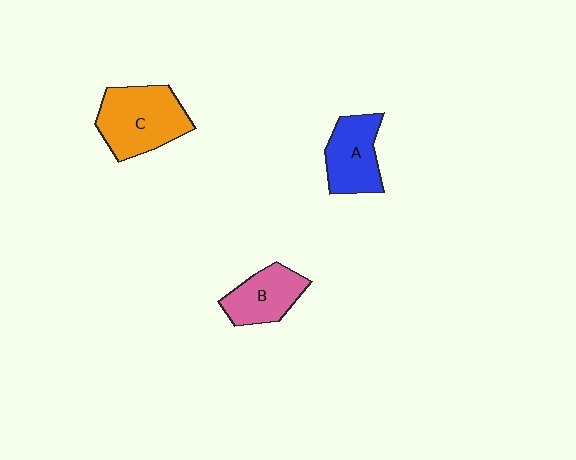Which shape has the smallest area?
Shape B (pink).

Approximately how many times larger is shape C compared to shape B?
Approximately 1.5 times.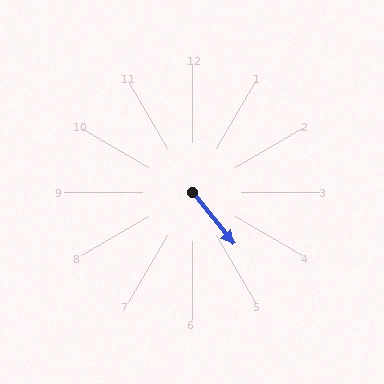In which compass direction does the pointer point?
Southeast.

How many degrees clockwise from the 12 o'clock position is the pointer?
Approximately 141 degrees.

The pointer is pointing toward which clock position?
Roughly 5 o'clock.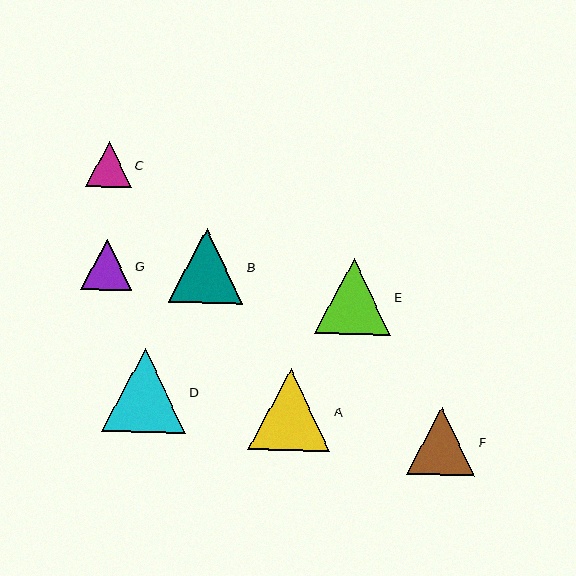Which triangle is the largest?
Triangle D is the largest with a size of approximately 84 pixels.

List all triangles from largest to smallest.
From largest to smallest: D, A, E, B, F, G, C.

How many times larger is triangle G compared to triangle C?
Triangle G is approximately 1.1 times the size of triangle C.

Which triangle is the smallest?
Triangle C is the smallest with a size of approximately 46 pixels.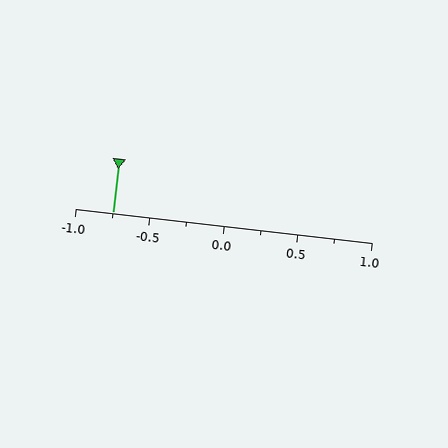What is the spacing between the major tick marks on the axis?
The major ticks are spaced 0.5 apart.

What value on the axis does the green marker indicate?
The marker indicates approximately -0.75.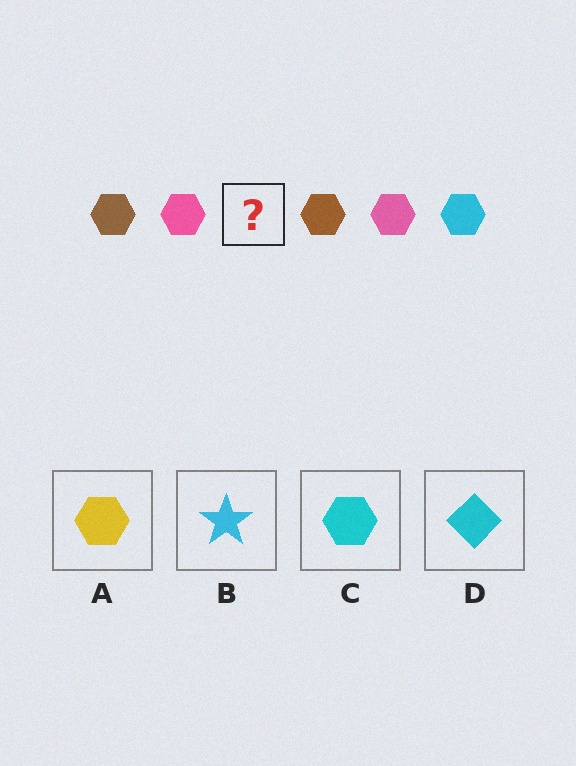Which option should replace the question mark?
Option C.